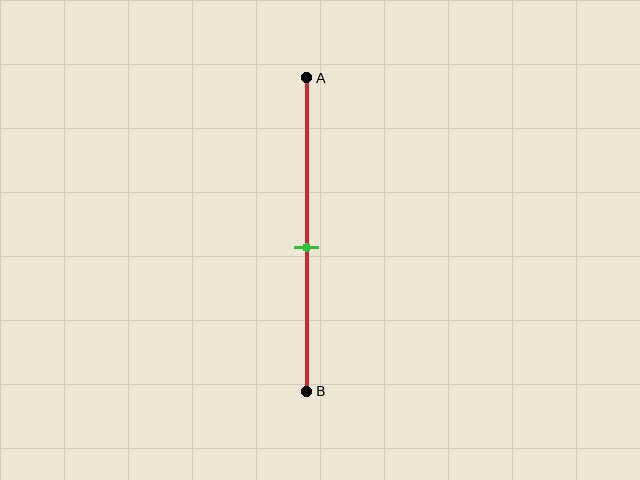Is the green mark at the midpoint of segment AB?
No, the mark is at about 55% from A, not at the 50% midpoint.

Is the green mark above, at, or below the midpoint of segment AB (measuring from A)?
The green mark is below the midpoint of segment AB.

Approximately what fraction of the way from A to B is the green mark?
The green mark is approximately 55% of the way from A to B.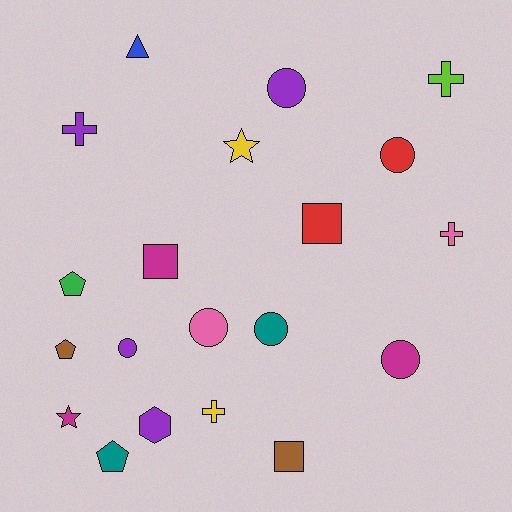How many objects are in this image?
There are 20 objects.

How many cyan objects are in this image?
There are no cyan objects.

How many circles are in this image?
There are 6 circles.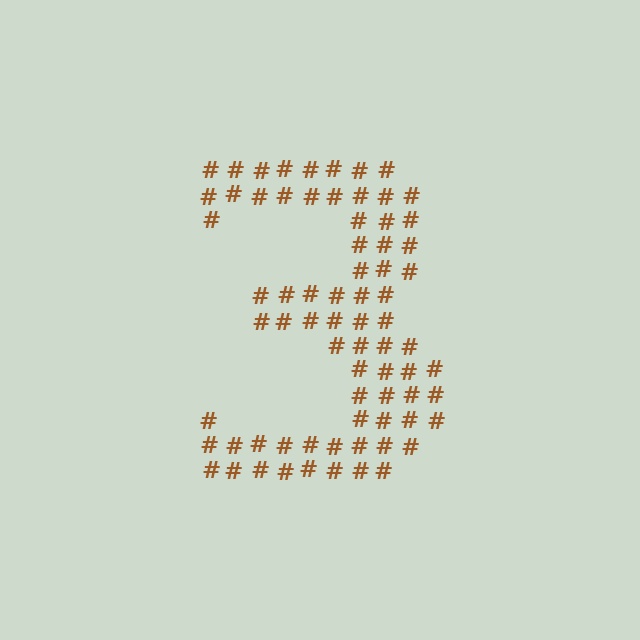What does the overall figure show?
The overall figure shows the digit 3.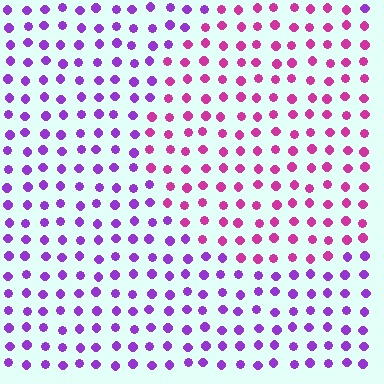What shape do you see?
I see a circle.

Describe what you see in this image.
The image is filled with small purple elements in a uniform arrangement. A circle-shaped region is visible where the elements are tinted to a slightly different hue, forming a subtle color boundary.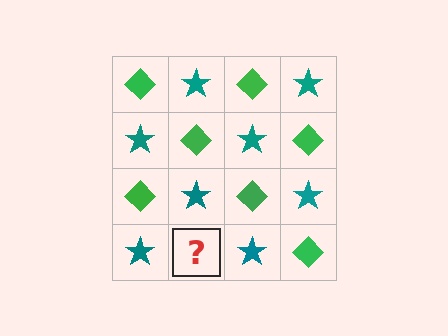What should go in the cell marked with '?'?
The missing cell should contain a green diamond.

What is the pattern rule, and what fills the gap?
The rule is that it alternates green diamond and teal star in a checkerboard pattern. The gap should be filled with a green diamond.